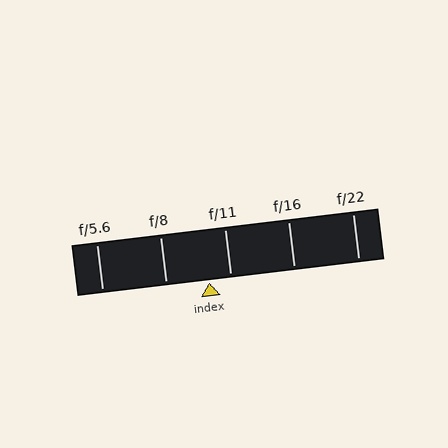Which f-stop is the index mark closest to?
The index mark is closest to f/11.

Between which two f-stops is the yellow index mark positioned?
The index mark is between f/8 and f/11.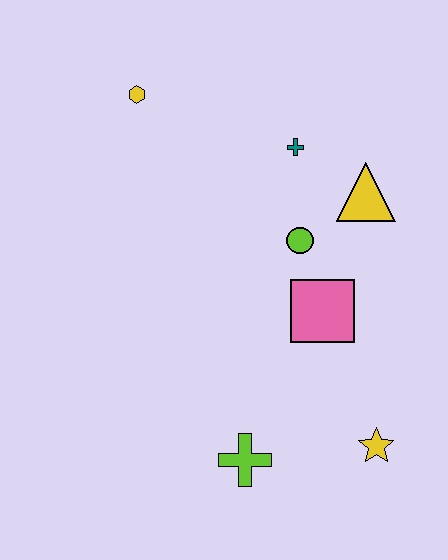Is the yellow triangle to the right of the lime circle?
Yes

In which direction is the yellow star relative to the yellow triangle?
The yellow star is below the yellow triangle.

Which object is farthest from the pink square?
The yellow hexagon is farthest from the pink square.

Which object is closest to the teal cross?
The yellow triangle is closest to the teal cross.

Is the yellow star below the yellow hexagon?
Yes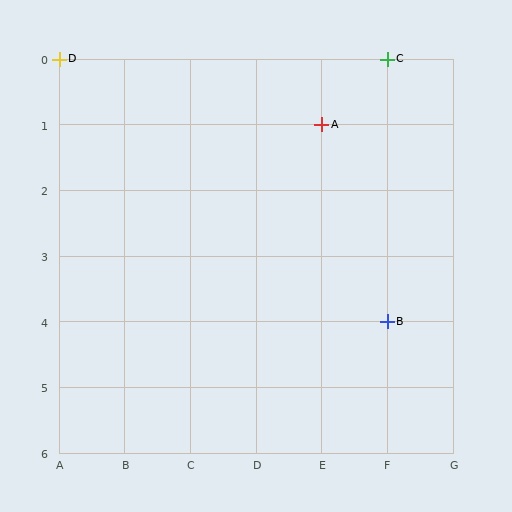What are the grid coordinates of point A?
Point A is at grid coordinates (E, 1).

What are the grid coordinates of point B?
Point B is at grid coordinates (F, 4).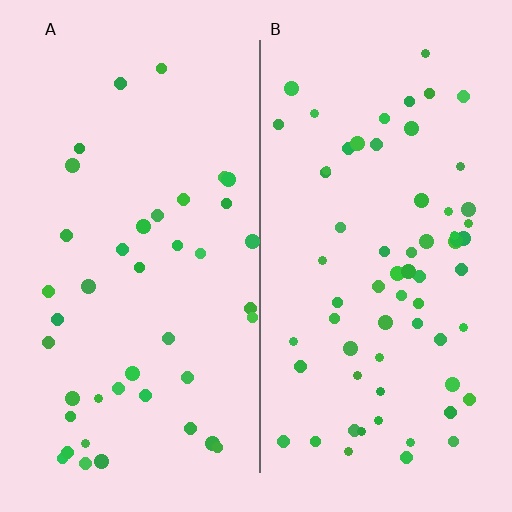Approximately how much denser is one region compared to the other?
Approximately 1.6× — region B over region A.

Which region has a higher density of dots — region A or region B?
B (the right).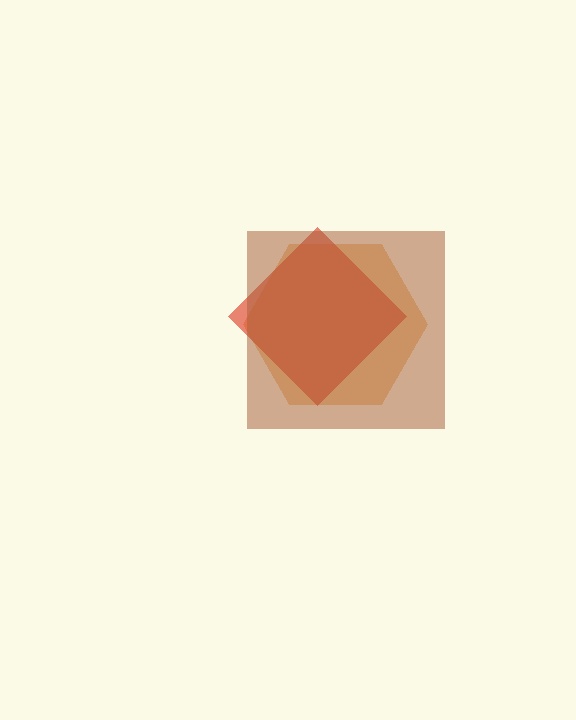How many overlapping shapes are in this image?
There are 3 overlapping shapes in the image.